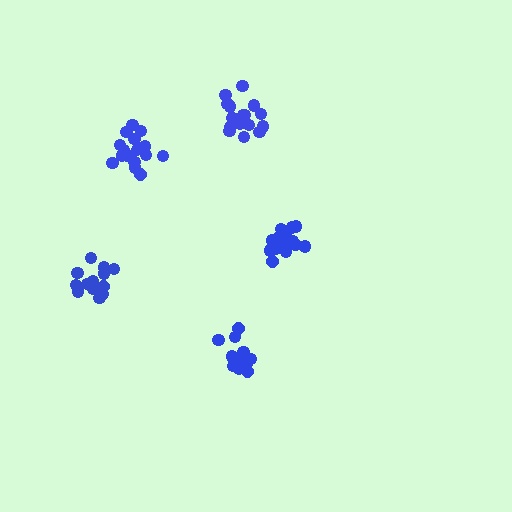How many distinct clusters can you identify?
There are 5 distinct clusters.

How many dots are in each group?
Group 1: 18 dots, Group 2: 17 dots, Group 3: 14 dots, Group 4: 14 dots, Group 5: 18 dots (81 total).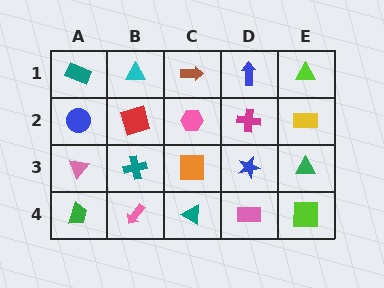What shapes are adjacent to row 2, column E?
A lime triangle (row 1, column E), a green triangle (row 3, column E), a magenta cross (row 2, column D).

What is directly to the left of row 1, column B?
A teal rectangle.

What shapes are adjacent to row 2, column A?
A teal rectangle (row 1, column A), a pink triangle (row 3, column A), a red square (row 2, column B).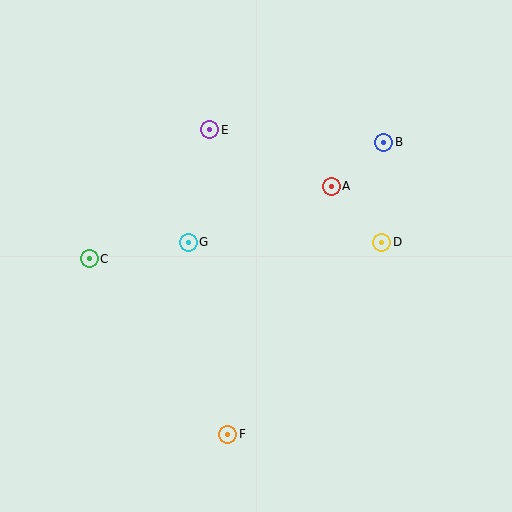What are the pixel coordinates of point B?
Point B is at (384, 142).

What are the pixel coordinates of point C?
Point C is at (89, 259).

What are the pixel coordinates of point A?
Point A is at (331, 186).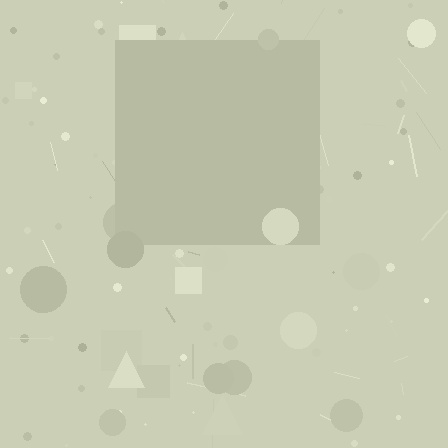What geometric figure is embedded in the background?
A square is embedded in the background.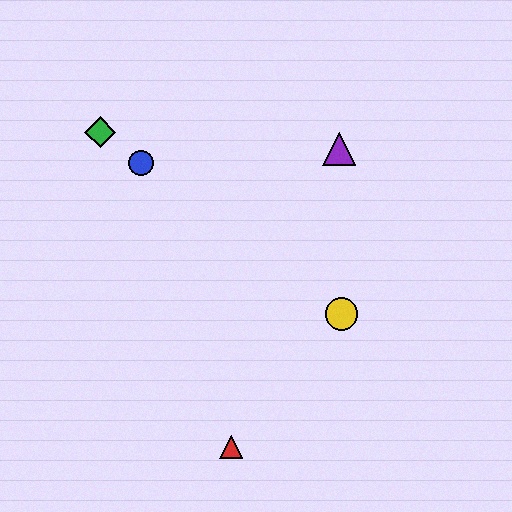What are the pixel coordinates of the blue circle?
The blue circle is at (141, 163).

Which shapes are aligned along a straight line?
The blue circle, the green diamond, the yellow circle are aligned along a straight line.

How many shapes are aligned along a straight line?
3 shapes (the blue circle, the green diamond, the yellow circle) are aligned along a straight line.